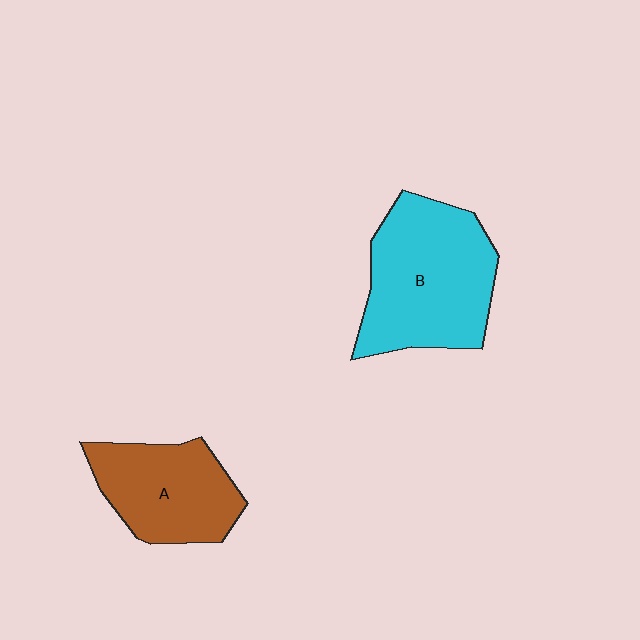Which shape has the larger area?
Shape B (cyan).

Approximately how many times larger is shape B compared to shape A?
Approximately 1.4 times.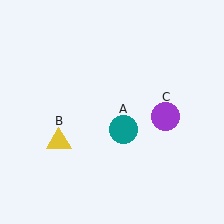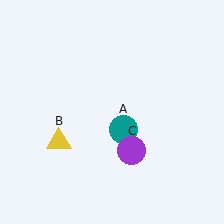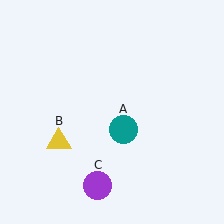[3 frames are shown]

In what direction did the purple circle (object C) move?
The purple circle (object C) moved down and to the left.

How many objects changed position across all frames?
1 object changed position: purple circle (object C).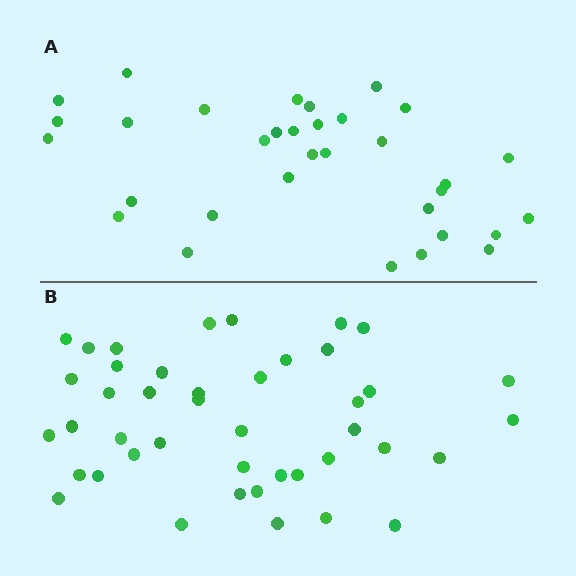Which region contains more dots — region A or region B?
Region B (the bottom region) has more dots.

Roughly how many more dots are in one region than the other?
Region B has roughly 10 or so more dots than region A.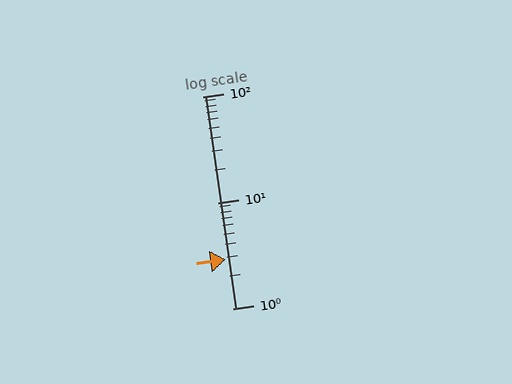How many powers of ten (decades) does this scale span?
The scale spans 2 decades, from 1 to 100.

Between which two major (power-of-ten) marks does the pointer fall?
The pointer is between 1 and 10.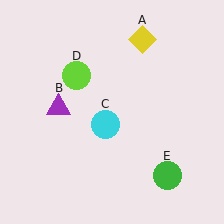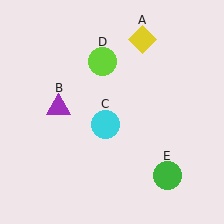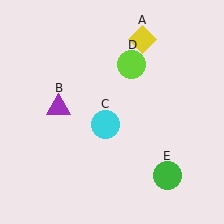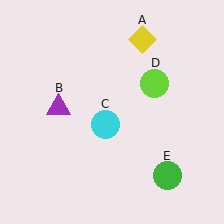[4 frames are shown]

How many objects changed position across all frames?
1 object changed position: lime circle (object D).